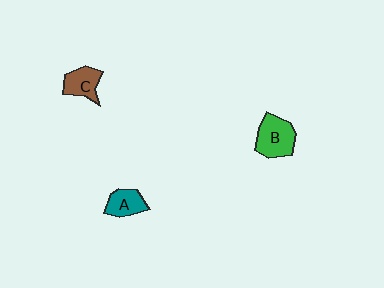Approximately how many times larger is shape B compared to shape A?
Approximately 1.5 times.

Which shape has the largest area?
Shape B (green).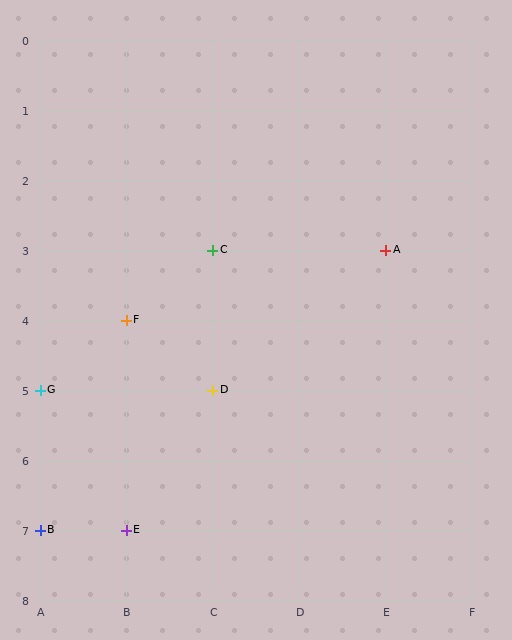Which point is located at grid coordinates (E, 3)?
Point A is at (E, 3).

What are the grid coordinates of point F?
Point F is at grid coordinates (B, 4).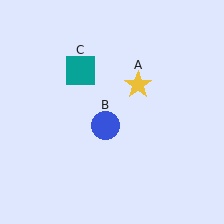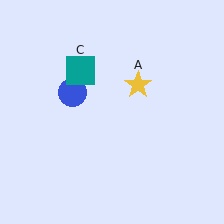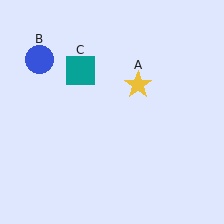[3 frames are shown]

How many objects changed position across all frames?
1 object changed position: blue circle (object B).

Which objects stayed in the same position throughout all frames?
Yellow star (object A) and teal square (object C) remained stationary.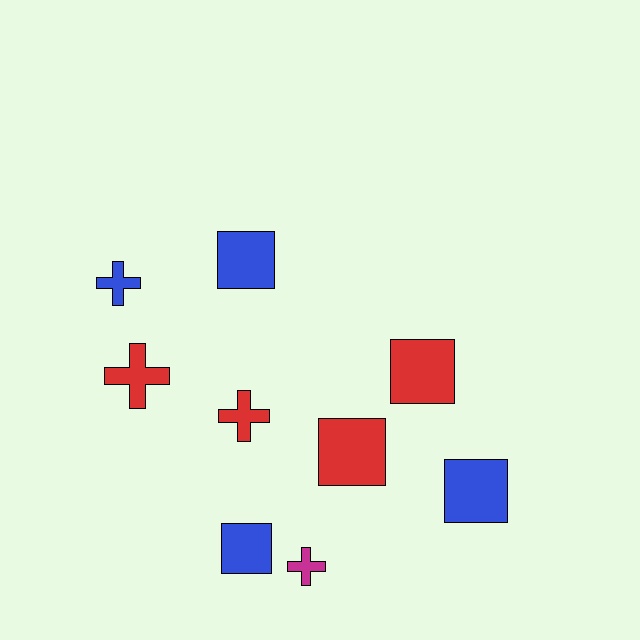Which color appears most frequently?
Red, with 4 objects.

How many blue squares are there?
There are 3 blue squares.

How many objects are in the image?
There are 9 objects.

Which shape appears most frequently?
Square, with 5 objects.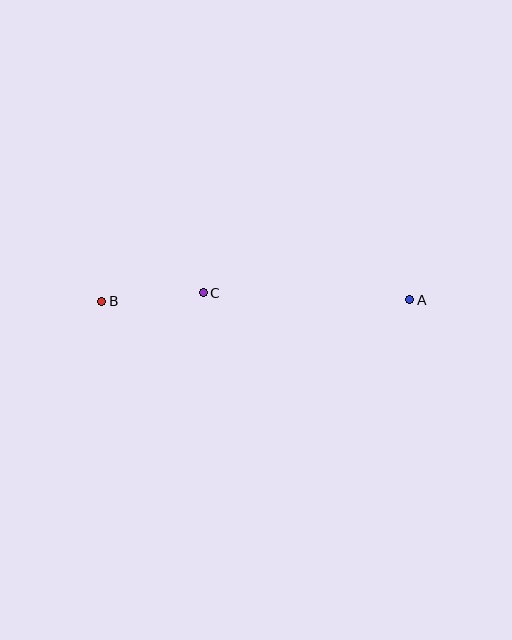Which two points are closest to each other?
Points B and C are closest to each other.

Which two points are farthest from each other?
Points A and B are farthest from each other.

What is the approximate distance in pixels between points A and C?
The distance between A and C is approximately 206 pixels.